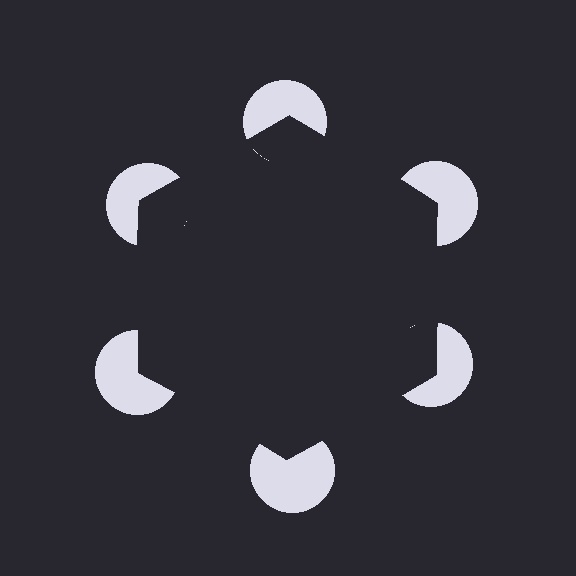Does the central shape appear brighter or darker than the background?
It typically appears slightly darker than the background, even though no actual brightness change is drawn.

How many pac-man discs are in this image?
There are 6 — one at each vertex of the illusory hexagon.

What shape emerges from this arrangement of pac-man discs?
An illusory hexagon — its edges are inferred from the aligned wedge cuts in the pac-man discs, not physically drawn.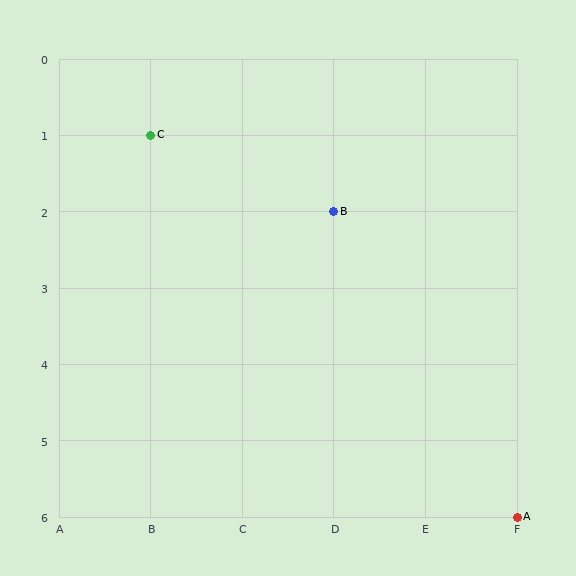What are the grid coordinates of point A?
Point A is at grid coordinates (F, 6).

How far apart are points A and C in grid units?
Points A and C are 4 columns and 5 rows apart (about 6.4 grid units diagonally).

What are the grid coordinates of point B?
Point B is at grid coordinates (D, 2).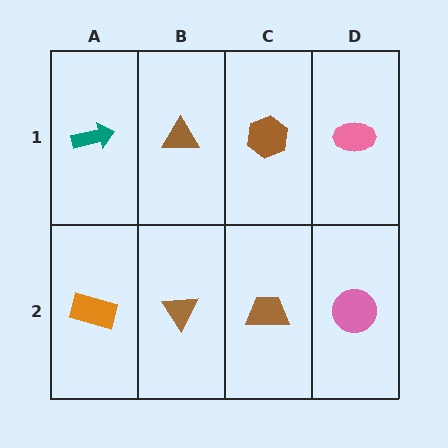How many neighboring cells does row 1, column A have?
2.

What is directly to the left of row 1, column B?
A teal arrow.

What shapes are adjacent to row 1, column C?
A brown trapezoid (row 2, column C), a brown triangle (row 1, column B), a pink ellipse (row 1, column D).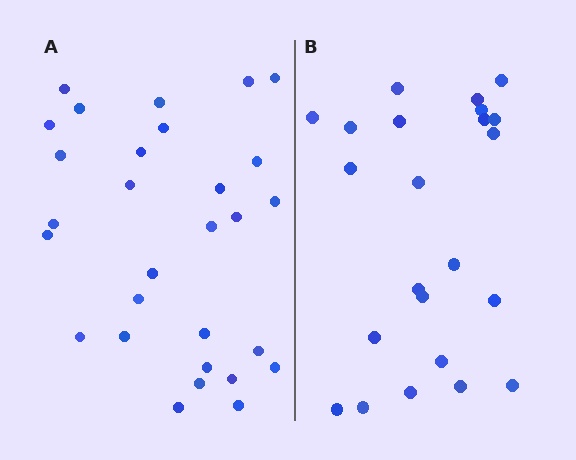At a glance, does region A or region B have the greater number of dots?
Region A (the left region) has more dots.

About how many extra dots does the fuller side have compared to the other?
Region A has about 6 more dots than region B.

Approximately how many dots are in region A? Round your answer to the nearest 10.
About 30 dots. (The exact count is 29, which rounds to 30.)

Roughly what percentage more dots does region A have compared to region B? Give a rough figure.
About 25% more.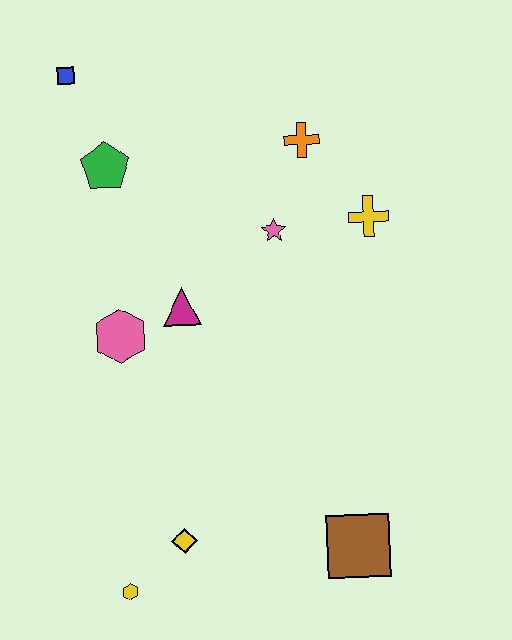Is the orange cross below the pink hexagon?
No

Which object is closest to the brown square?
The yellow diamond is closest to the brown square.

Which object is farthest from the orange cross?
The yellow hexagon is farthest from the orange cross.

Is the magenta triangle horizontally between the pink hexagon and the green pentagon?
No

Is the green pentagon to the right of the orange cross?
No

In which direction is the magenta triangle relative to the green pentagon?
The magenta triangle is below the green pentagon.